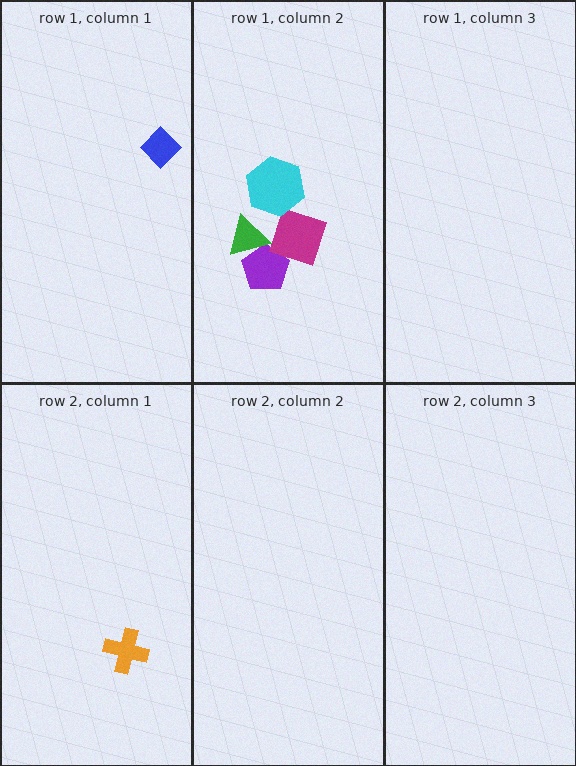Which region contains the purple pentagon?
The row 1, column 2 region.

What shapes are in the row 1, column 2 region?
The purple pentagon, the green triangle, the magenta square, the cyan hexagon.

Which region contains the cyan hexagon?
The row 1, column 2 region.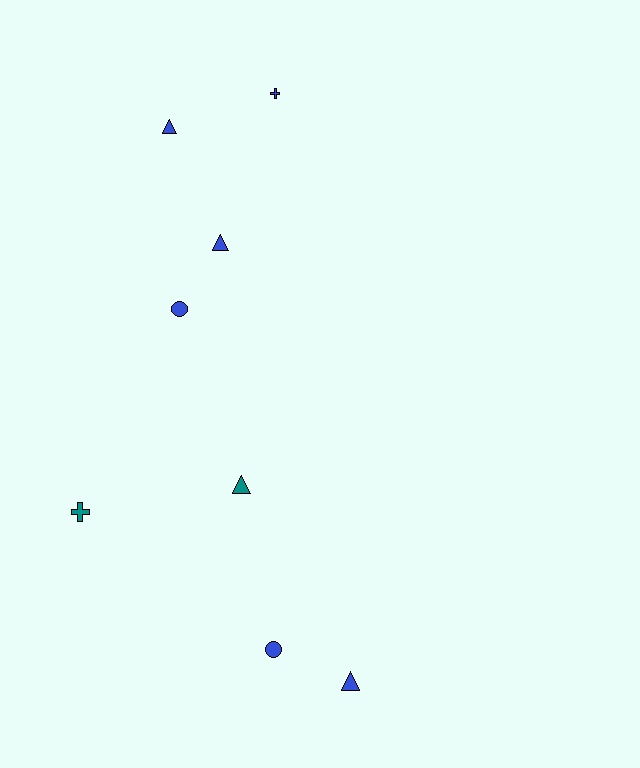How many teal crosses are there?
There is 1 teal cross.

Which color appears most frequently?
Blue, with 6 objects.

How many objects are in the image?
There are 8 objects.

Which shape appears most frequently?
Triangle, with 4 objects.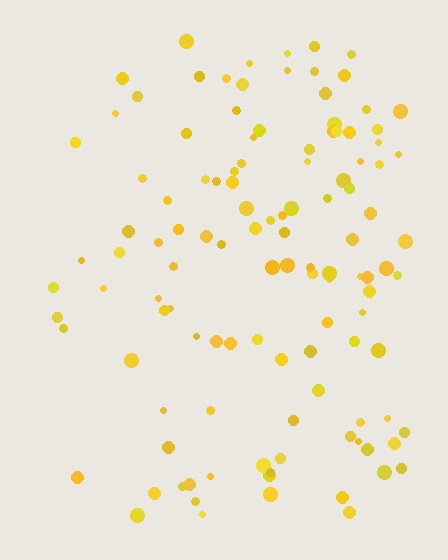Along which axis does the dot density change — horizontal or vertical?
Horizontal.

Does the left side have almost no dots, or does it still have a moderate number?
Still a moderate number, just noticeably fewer than the right.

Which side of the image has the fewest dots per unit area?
The left.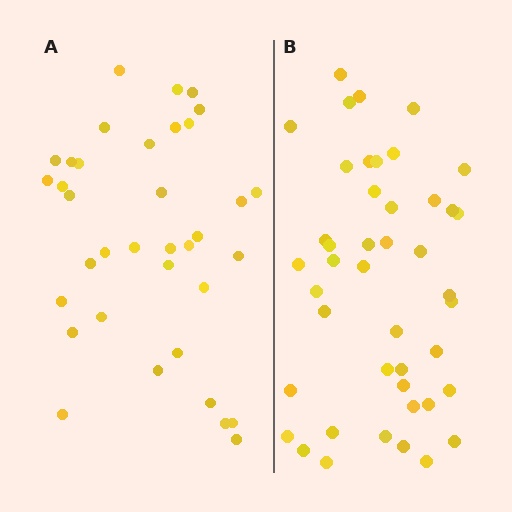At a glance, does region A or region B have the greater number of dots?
Region B (the right region) has more dots.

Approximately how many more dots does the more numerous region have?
Region B has roughly 8 or so more dots than region A.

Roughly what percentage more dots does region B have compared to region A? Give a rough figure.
About 20% more.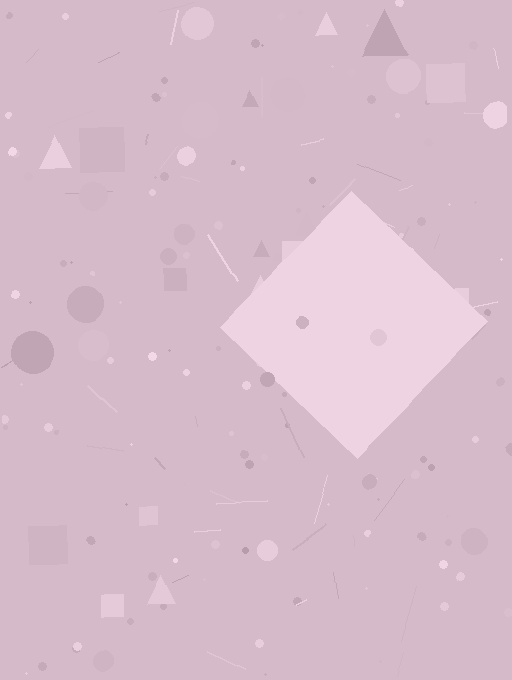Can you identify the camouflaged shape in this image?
The camouflaged shape is a diamond.